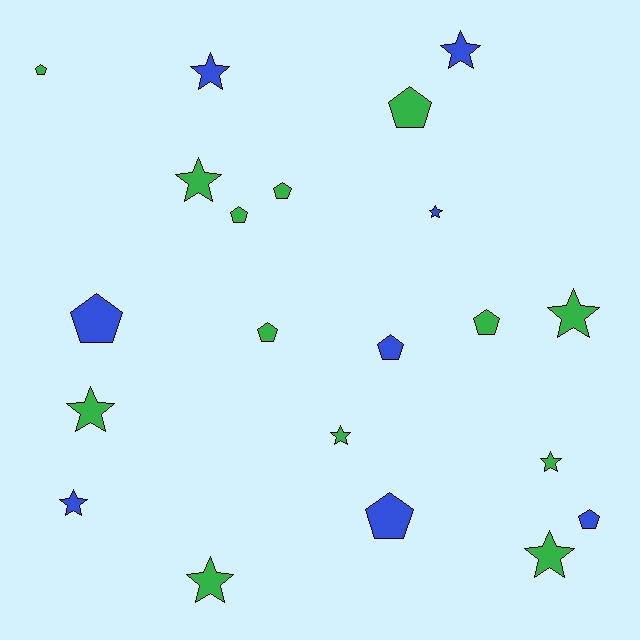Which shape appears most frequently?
Star, with 11 objects.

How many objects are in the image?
There are 21 objects.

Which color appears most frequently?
Green, with 13 objects.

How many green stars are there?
There are 7 green stars.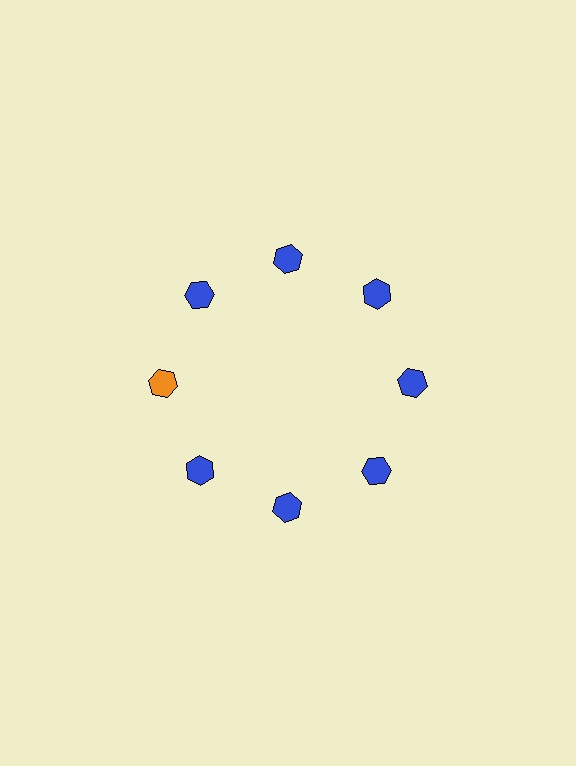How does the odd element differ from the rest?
It has a different color: orange instead of blue.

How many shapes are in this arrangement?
There are 8 shapes arranged in a ring pattern.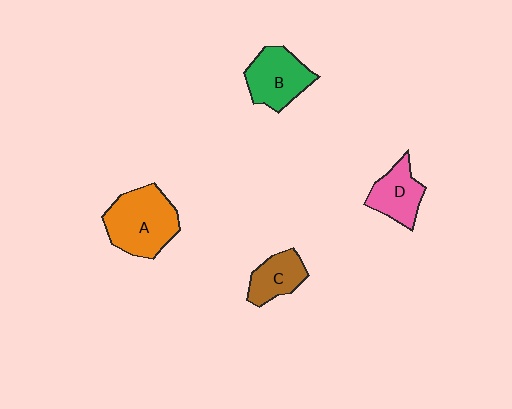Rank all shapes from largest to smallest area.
From largest to smallest: A (orange), B (green), D (pink), C (brown).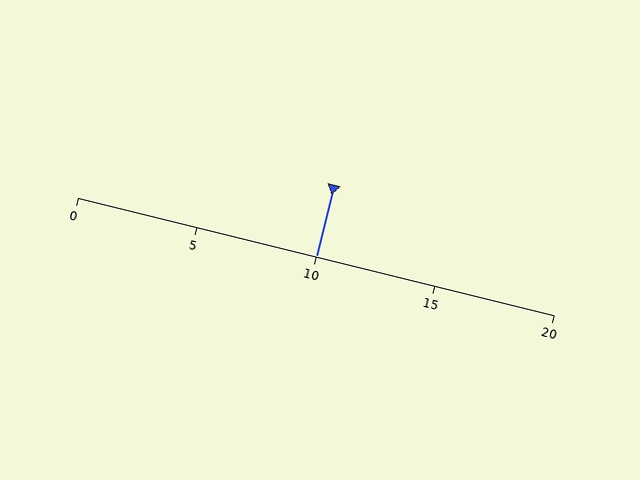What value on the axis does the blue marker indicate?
The marker indicates approximately 10.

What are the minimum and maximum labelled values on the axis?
The axis runs from 0 to 20.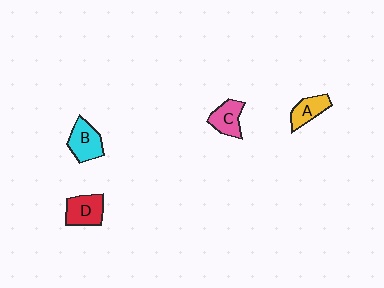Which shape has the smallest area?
Shape A (yellow).